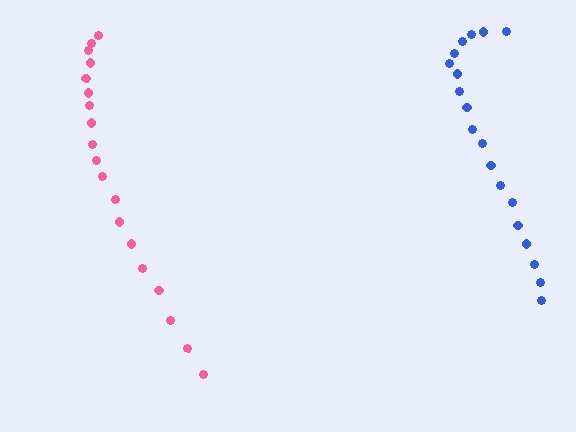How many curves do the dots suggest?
There are 2 distinct paths.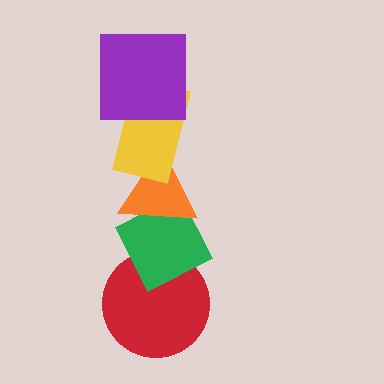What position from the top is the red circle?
The red circle is 5th from the top.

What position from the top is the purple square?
The purple square is 1st from the top.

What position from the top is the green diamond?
The green diamond is 4th from the top.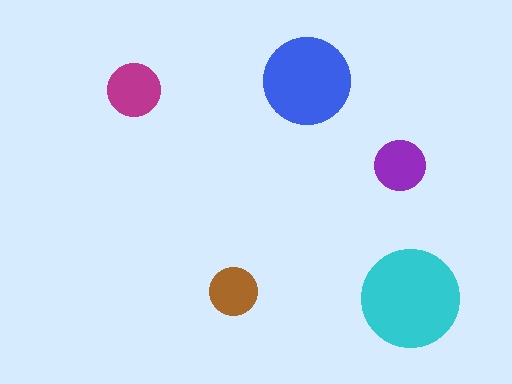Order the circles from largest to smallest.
the cyan one, the blue one, the magenta one, the purple one, the brown one.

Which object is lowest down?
The cyan circle is bottommost.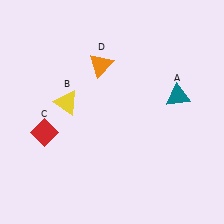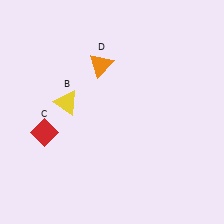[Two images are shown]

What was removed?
The teal triangle (A) was removed in Image 2.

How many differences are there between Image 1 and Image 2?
There is 1 difference between the two images.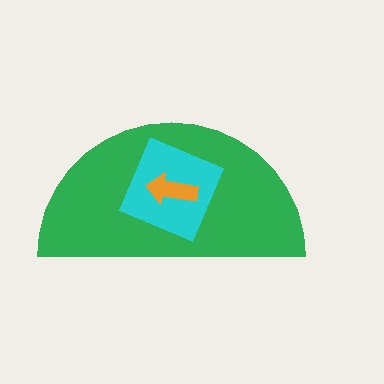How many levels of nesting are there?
3.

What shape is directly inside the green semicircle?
The cyan diamond.